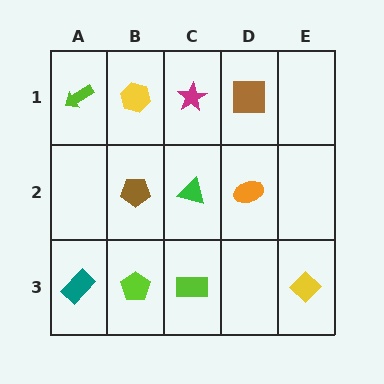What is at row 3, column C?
A lime rectangle.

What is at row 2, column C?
A green triangle.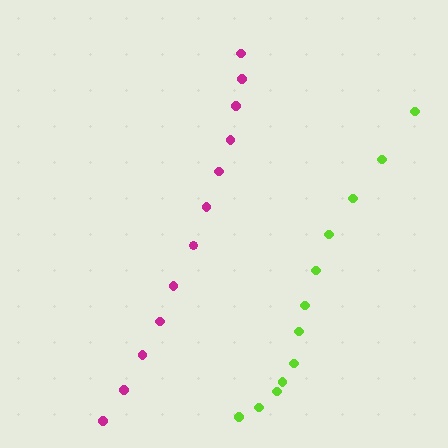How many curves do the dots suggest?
There are 2 distinct paths.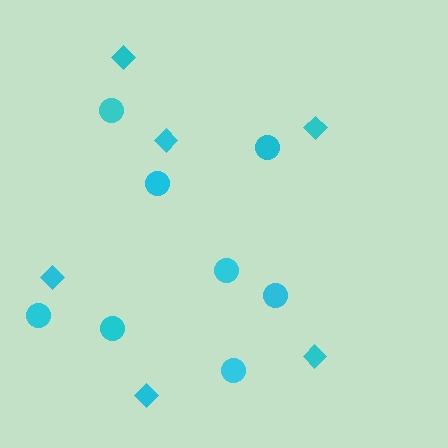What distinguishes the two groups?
There are 2 groups: one group of circles (8) and one group of diamonds (6).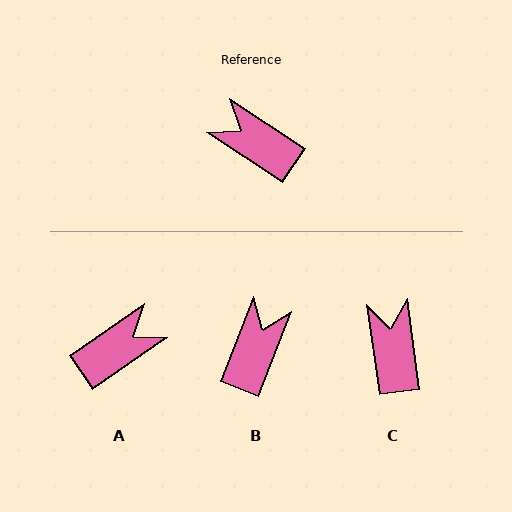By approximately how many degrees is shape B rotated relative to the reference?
Approximately 78 degrees clockwise.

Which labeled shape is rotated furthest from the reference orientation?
A, about 112 degrees away.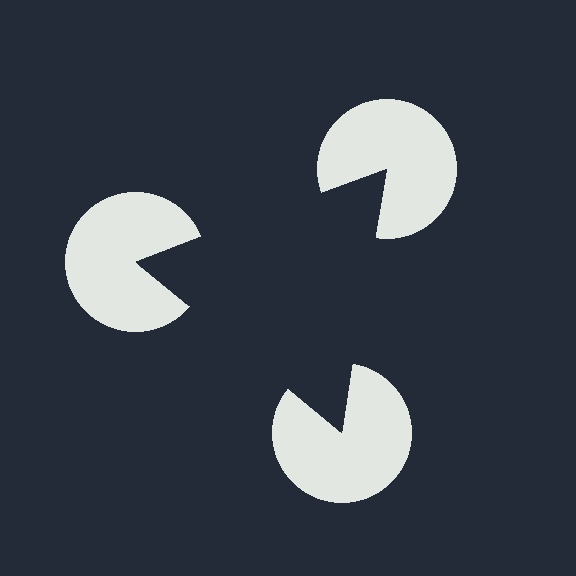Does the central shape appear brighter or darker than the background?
It typically appears slightly darker than the background, even though no actual brightness change is drawn.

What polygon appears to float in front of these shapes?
An illusory triangle — its edges are inferred from the aligned wedge cuts in the pac-man discs, not physically drawn.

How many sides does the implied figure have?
3 sides.